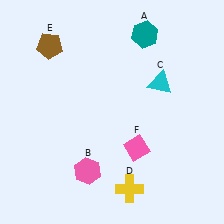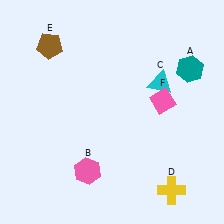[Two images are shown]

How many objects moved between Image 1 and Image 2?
3 objects moved between the two images.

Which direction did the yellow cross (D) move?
The yellow cross (D) moved right.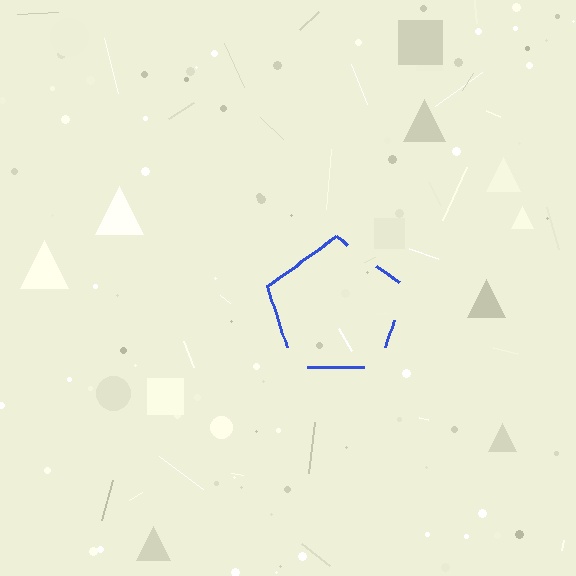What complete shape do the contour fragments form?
The contour fragments form a pentagon.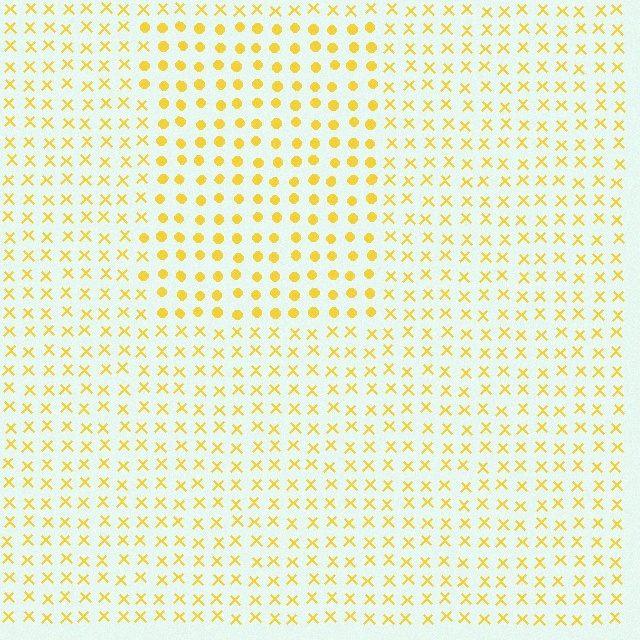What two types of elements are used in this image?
The image uses circles inside the rectangle region and X marks outside it.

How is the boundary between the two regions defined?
The boundary is defined by a change in element shape: circles inside vs. X marks outside. All elements share the same color and spacing.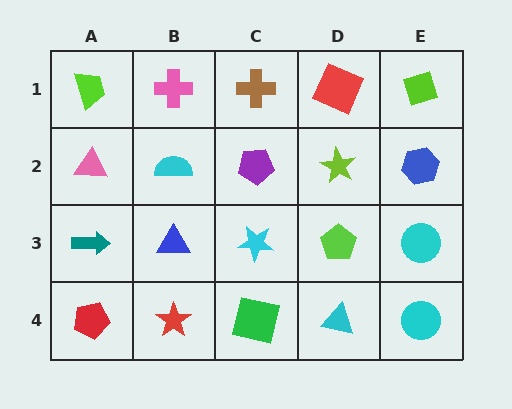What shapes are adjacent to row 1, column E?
A blue hexagon (row 2, column E), a red square (row 1, column D).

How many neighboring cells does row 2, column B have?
4.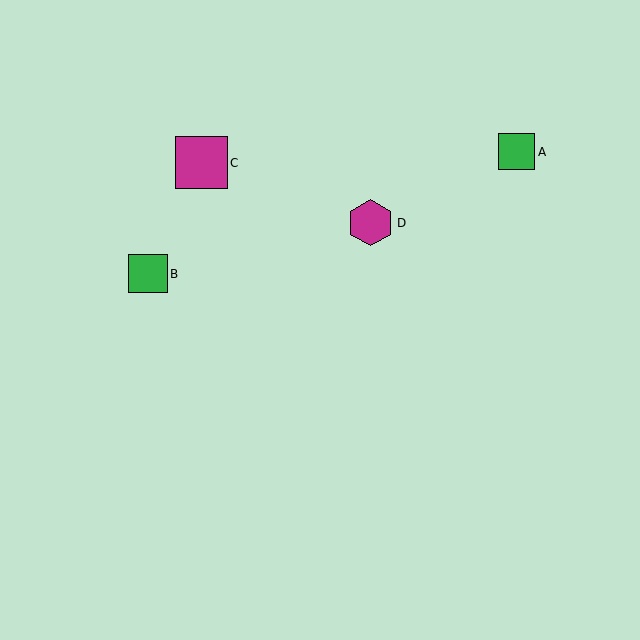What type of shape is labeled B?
Shape B is a green square.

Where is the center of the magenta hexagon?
The center of the magenta hexagon is at (371, 223).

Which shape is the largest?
The magenta square (labeled C) is the largest.